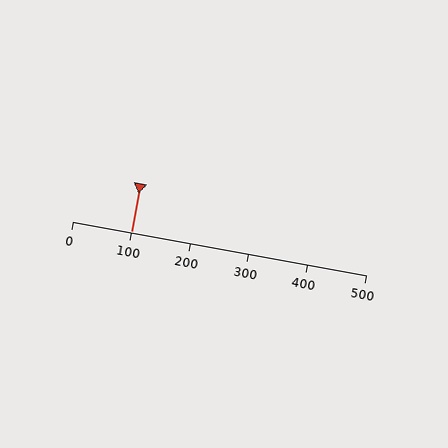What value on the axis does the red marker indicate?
The marker indicates approximately 100.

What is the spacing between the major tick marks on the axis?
The major ticks are spaced 100 apart.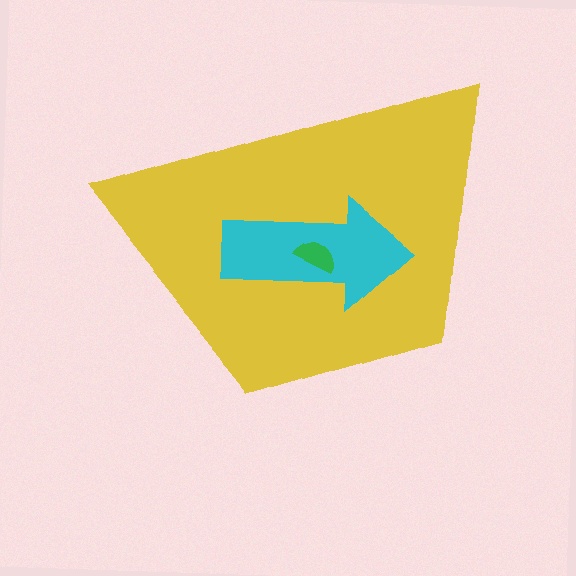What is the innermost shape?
The green semicircle.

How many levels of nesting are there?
3.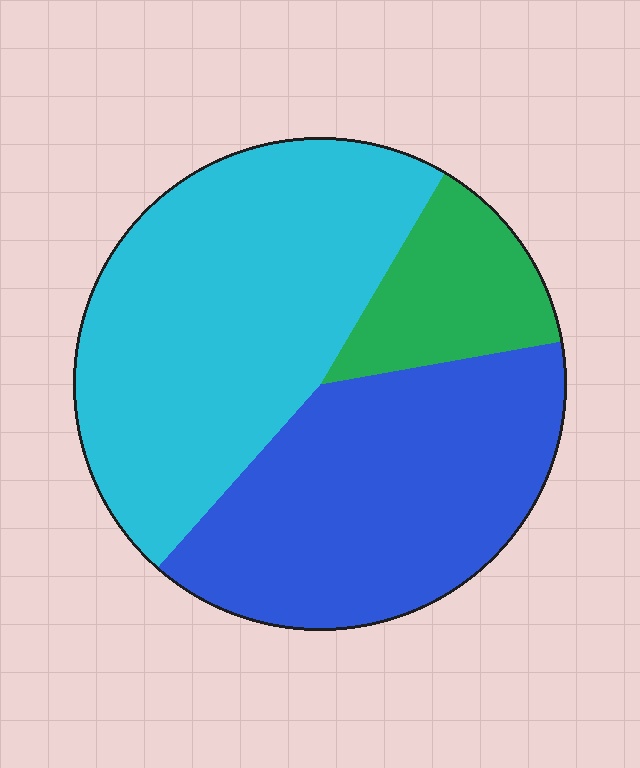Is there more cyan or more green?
Cyan.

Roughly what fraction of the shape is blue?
Blue covers about 40% of the shape.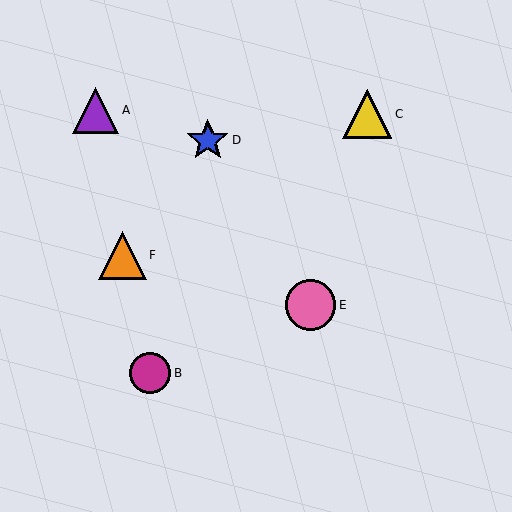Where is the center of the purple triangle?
The center of the purple triangle is at (96, 110).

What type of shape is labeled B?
Shape B is a magenta circle.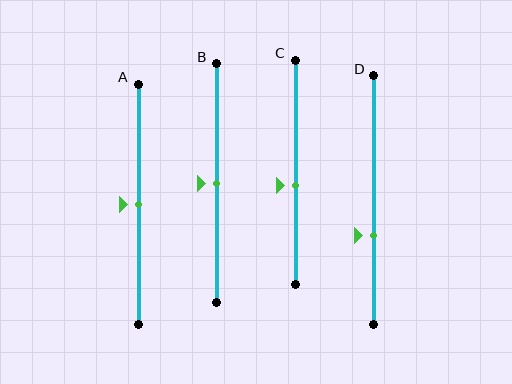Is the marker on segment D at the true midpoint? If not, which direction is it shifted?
No, the marker on segment D is shifted downward by about 14% of the segment length.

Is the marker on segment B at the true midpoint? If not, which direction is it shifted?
Yes, the marker on segment B is at the true midpoint.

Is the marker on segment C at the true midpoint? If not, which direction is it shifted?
No, the marker on segment C is shifted downward by about 6% of the segment length.